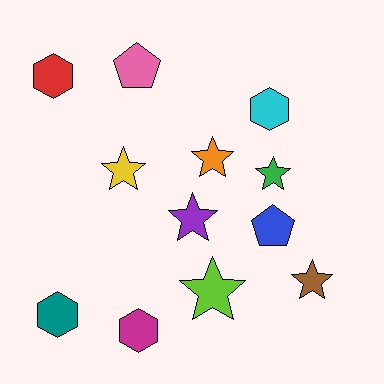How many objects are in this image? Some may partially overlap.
There are 12 objects.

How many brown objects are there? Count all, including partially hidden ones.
There is 1 brown object.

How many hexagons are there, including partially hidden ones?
There are 4 hexagons.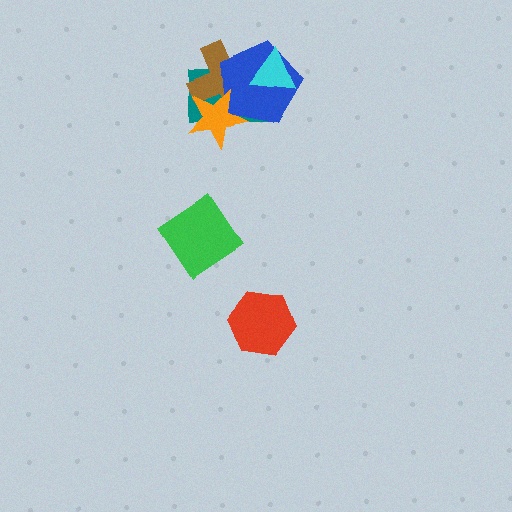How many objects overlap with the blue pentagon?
4 objects overlap with the blue pentagon.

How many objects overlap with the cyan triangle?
3 objects overlap with the cyan triangle.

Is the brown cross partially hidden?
Yes, it is partially covered by another shape.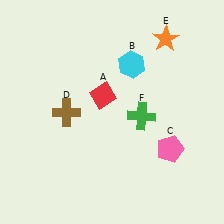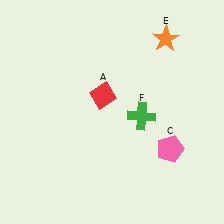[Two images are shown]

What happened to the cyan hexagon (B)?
The cyan hexagon (B) was removed in Image 2. It was in the top-right area of Image 1.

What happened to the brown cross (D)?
The brown cross (D) was removed in Image 2. It was in the bottom-left area of Image 1.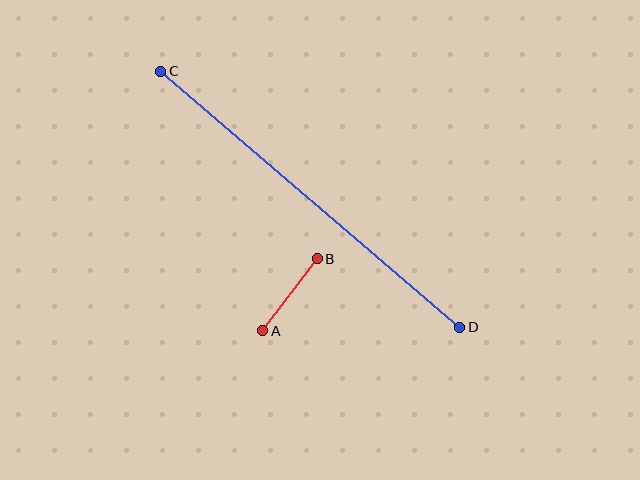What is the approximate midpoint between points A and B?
The midpoint is at approximately (290, 295) pixels.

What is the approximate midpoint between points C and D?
The midpoint is at approximately (310, 199) pixels.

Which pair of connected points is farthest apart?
Points C and D are farthest apart.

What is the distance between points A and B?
The distance is approximately 90 pixels.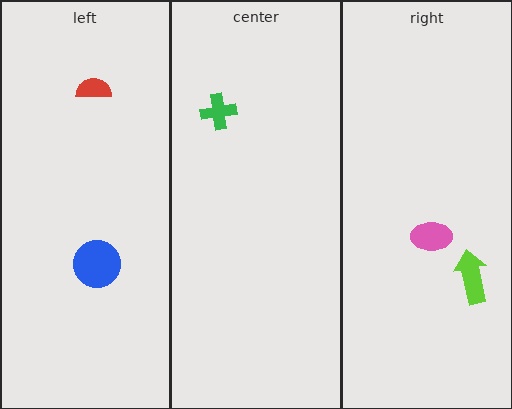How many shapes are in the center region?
1.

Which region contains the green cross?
The center region.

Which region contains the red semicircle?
The left region.